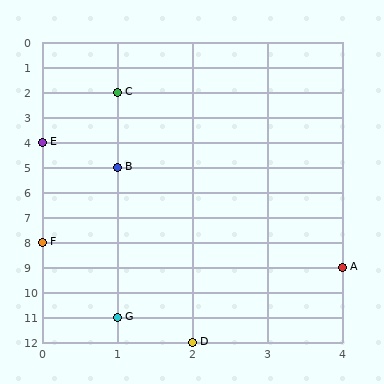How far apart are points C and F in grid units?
Points C and F are 1 column and 6 rows apart (about 6.1 grid units diagonally).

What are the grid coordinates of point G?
Point G is at grid coordinates (1, 11).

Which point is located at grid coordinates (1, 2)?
Point C is at (1, 2).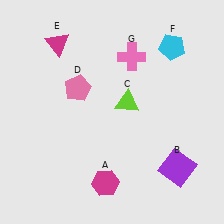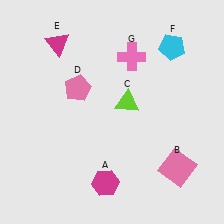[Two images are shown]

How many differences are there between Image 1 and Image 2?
There is 1 difference between the two images.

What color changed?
The square (B) changed from purple in Image 1 to pink in Image 2.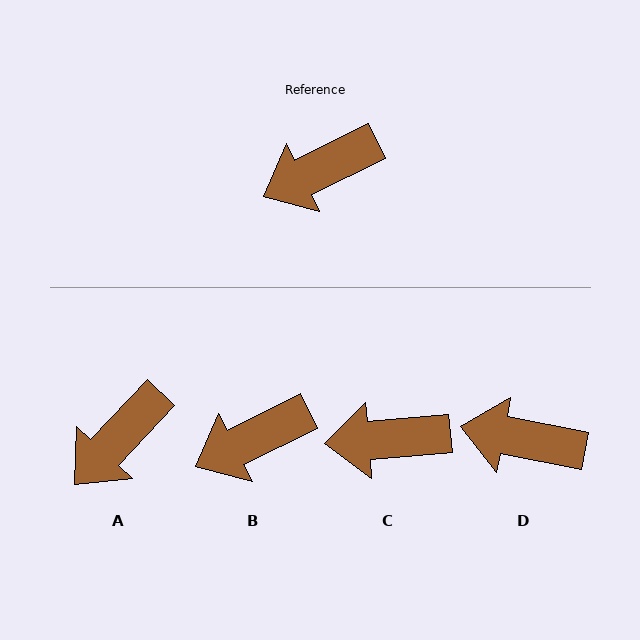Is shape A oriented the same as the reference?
No, it is off by about 21 degrees.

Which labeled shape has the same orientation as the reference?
B.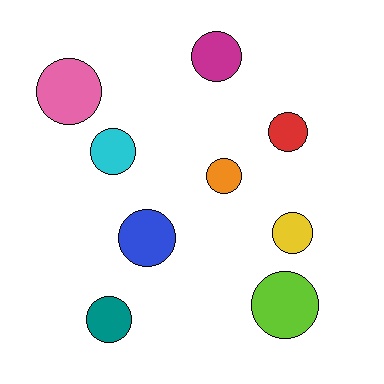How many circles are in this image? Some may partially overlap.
There are 9 circles.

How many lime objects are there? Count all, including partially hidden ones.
There is 1 lime object.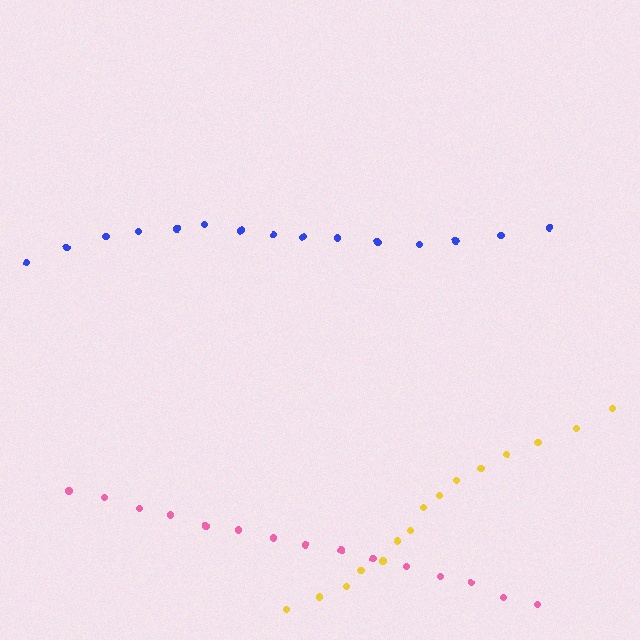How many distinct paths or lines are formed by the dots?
There are 3 distinct paths.